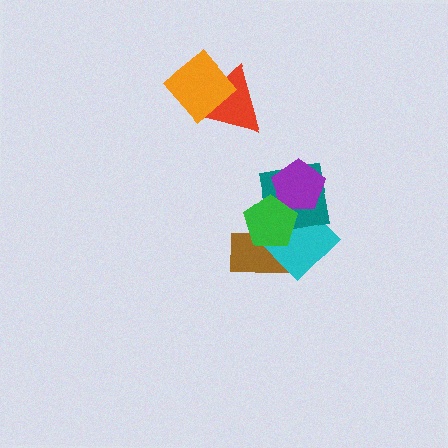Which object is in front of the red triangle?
The orange diamond is in front of the red triangle.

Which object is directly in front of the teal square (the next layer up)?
The purple pentagon is directly in front of the teal square.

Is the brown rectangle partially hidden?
Yes, it is partially covered by another shape.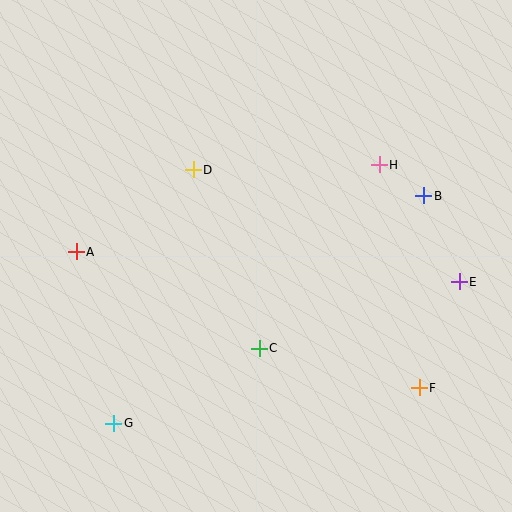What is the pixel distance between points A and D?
The distance between A and D is 143 pixels.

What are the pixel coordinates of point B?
Point B is at (424, 196).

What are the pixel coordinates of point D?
Point D is at (193, 170).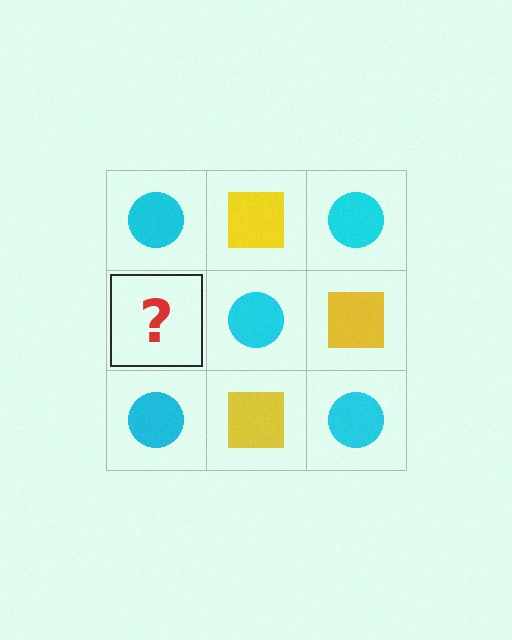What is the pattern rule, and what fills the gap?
The rule is that it alternates cyan circle and yellow square in a checkerboard pattern. The gap should be filled with a yellow square.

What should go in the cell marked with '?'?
The missing cell should contain a yellow square.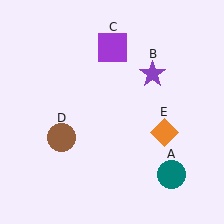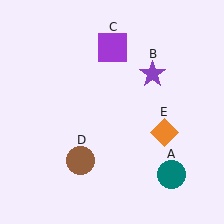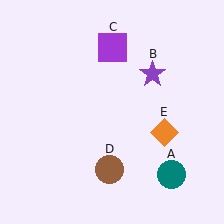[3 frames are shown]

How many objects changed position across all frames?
1 object changed position: brown circle (object D).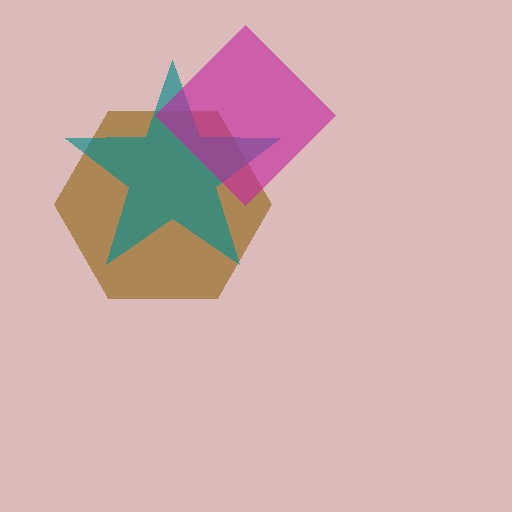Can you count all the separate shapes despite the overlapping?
Yes, there are 3 separate shapes.